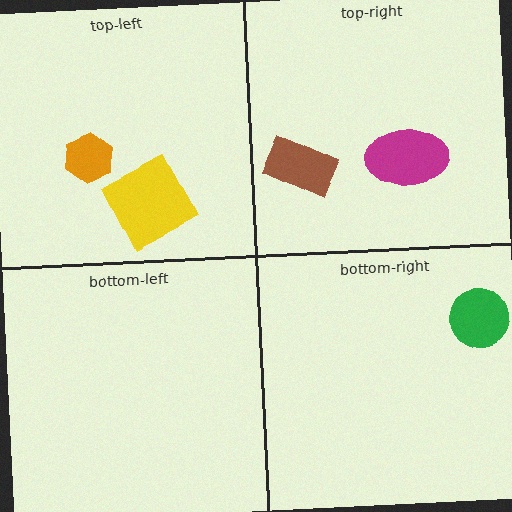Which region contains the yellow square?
The top-left region.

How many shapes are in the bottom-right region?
1.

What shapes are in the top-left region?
The orange hexagon, the yellow square.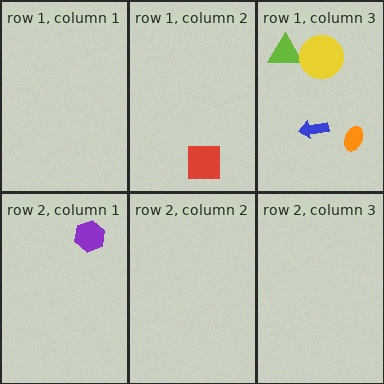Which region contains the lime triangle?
The row 1, column 3 region.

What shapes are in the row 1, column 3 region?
The orange ellipse, the blue arrow, the lime triangle, the yellow circle.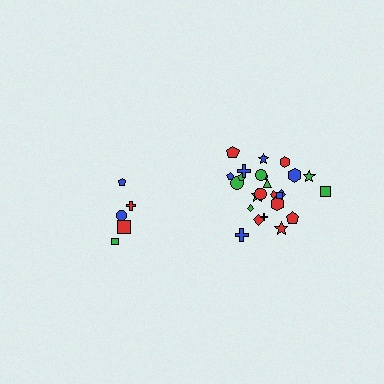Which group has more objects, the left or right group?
The right group.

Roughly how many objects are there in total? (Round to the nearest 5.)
Roughly 30 objects in total.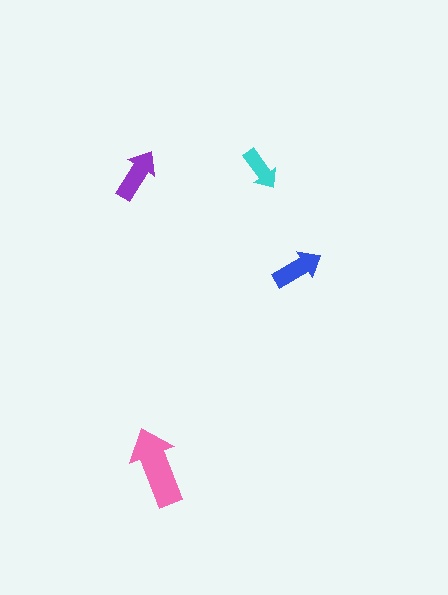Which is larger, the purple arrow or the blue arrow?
The purple one.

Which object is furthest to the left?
The purple arrow is leftmost.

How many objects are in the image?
There are 4 objects in the image.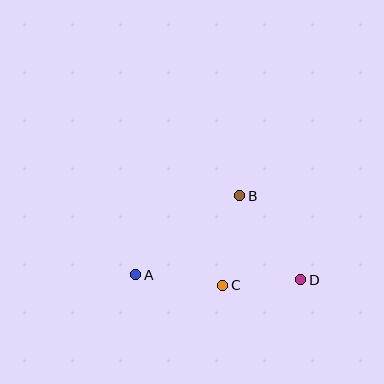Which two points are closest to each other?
Points C and D are closest to each other.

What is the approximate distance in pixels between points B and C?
The distance between B and C is approximately 91 pixels.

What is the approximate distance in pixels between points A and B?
The distance between A and B is approximately 131 pixels.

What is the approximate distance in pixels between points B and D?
The distance between B and D is approximately 104 pixels.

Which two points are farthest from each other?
Points A and D are farthest from each other.